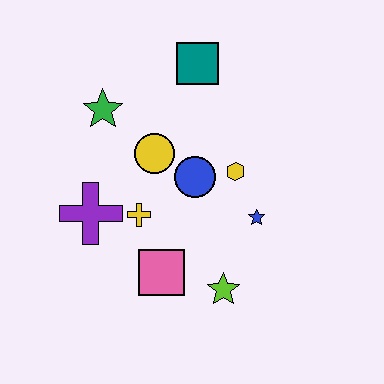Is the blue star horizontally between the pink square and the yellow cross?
No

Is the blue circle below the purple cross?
No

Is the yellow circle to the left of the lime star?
Yes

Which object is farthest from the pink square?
The teal square is farthest from the pink square.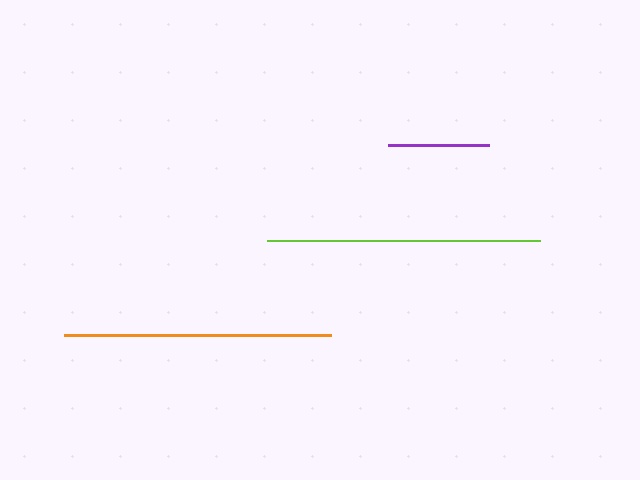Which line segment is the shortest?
The purple line is the shortest at approximately 101 pixels.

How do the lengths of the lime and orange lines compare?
The lime and orange lines are approximately the same length.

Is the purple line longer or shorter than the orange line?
The orange line is longer than the purple line.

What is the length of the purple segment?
The purple segment is approximately 101 pixels long.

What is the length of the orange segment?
The orange segment is approximately 267 pixels long.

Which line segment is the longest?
The lime line is the longest at approximately 273 pixels.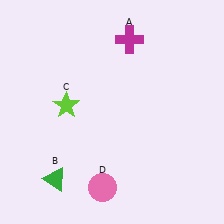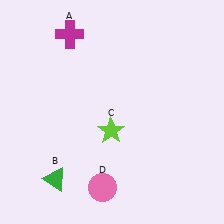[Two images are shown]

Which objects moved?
The objects that moved are: the magenta cross (A), the lime star (C).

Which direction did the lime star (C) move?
The lime star (C) moved right.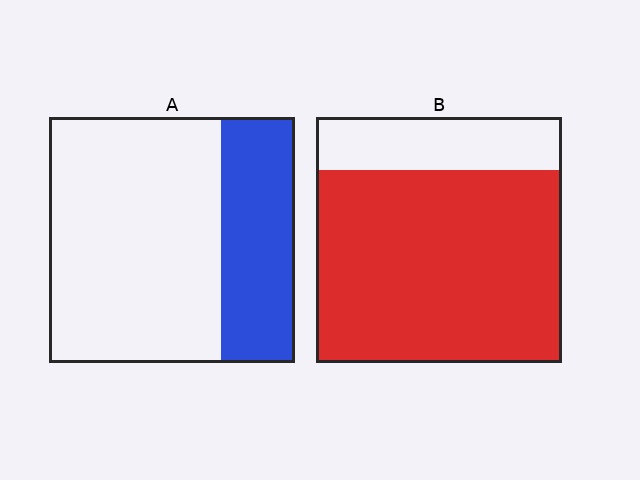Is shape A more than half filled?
No.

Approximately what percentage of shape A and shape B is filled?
A is approximately 30% and B is approximately 80%.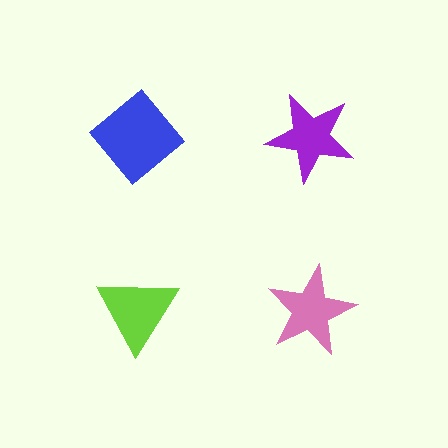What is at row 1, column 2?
A purple star.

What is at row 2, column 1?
A lime triangle.